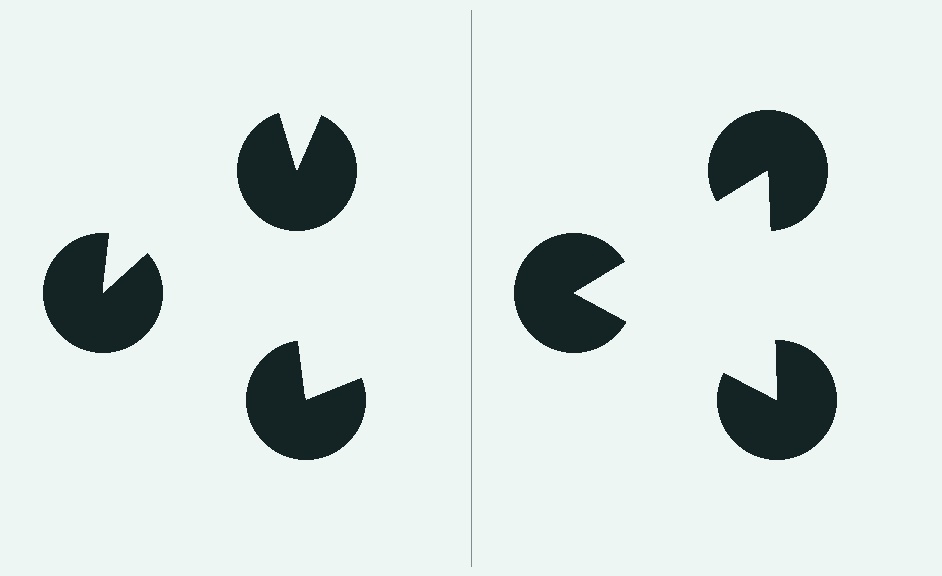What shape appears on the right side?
An illusory triangle.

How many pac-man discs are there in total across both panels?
6 — 3 on each side.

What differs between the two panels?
The pac-man discs are positioned identically on both sides; only the wedge orientations differ. On the right they align to a triangle; on the left they are misaligned.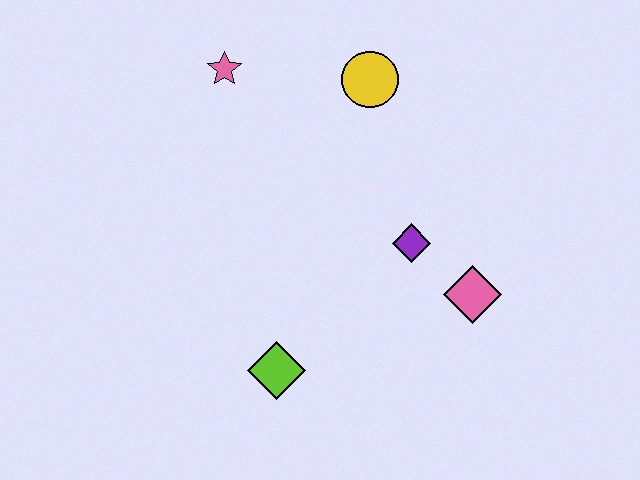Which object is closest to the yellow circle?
The pink star is closest to the yellow circle.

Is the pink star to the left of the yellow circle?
Yes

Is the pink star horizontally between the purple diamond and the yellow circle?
No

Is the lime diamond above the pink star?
No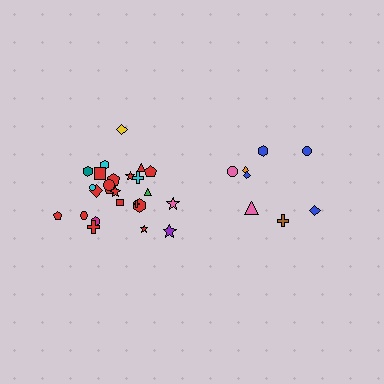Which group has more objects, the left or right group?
The left group.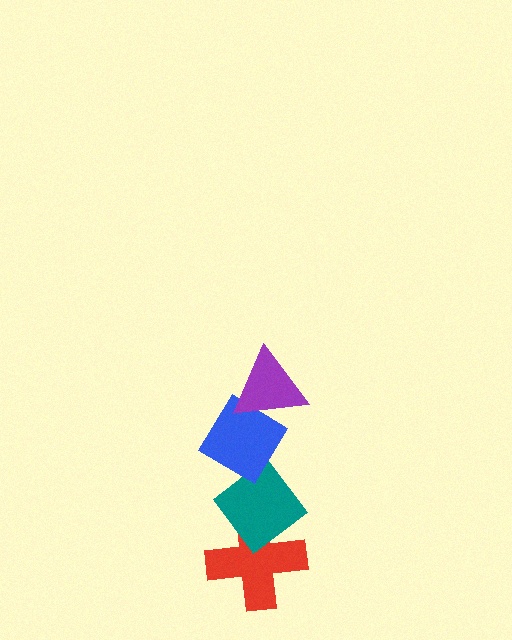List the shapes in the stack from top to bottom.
From top to bottom: the purple triangle, the blue diamond, the teal diamond, the red cross.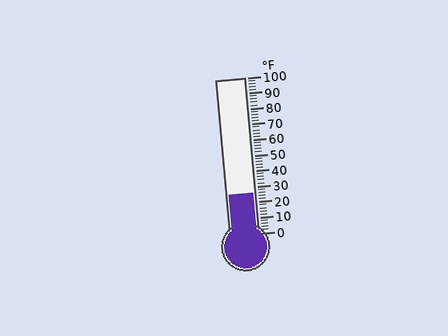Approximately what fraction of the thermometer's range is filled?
The thermometer is filled to approximately 25% of its range.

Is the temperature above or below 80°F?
The temperature is below 80°F.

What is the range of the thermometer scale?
The thermometer scale ranges from 0°F to 100°F.